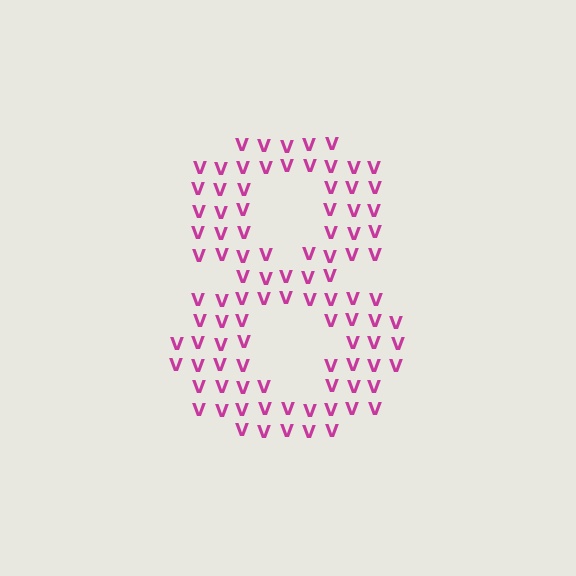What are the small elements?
The small elements are letter V's.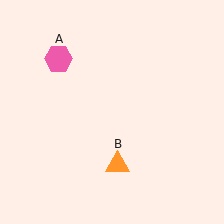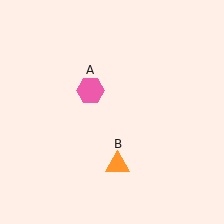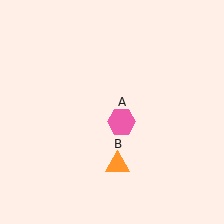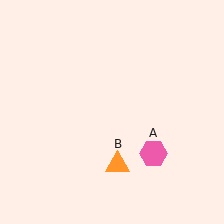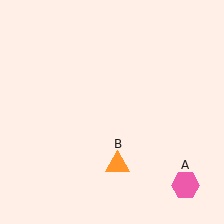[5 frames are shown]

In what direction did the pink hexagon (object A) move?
The pink hexagon (object A) moved down and to the right.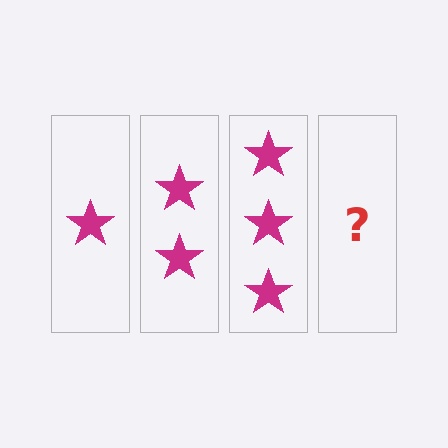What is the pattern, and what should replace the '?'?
The pattern is that each step adds one more star. The '?' should be 4 stars.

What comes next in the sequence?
The next element should be 4 stars.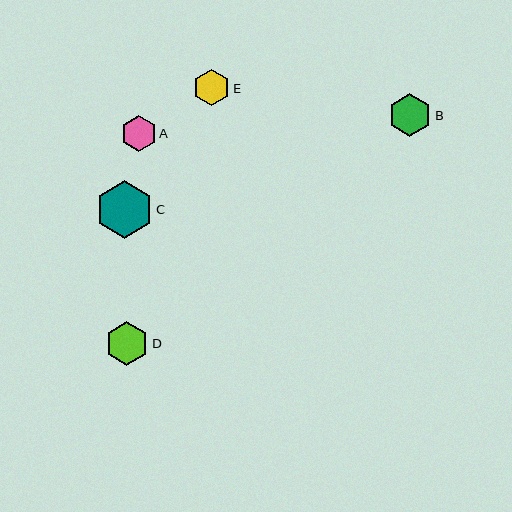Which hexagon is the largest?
Hexagon C is the largest with a size of approximately 57 pixels.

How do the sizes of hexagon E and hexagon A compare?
Hexagon E and hexagon A are approximately the same size.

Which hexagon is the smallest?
Hexagon A is the smallest with a size of approximately 36 pixels.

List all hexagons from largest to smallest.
From largest to smallest: C, D, B, E, A.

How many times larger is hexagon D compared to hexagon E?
Hexagon D is approximately 1.2 times the size of hexagon E.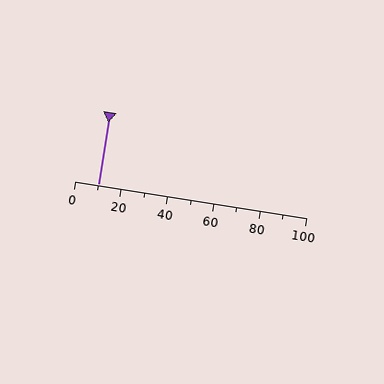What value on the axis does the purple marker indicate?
The marker indicates approximately 10.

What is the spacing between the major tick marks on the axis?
The major ticks are spaced 20 apart.